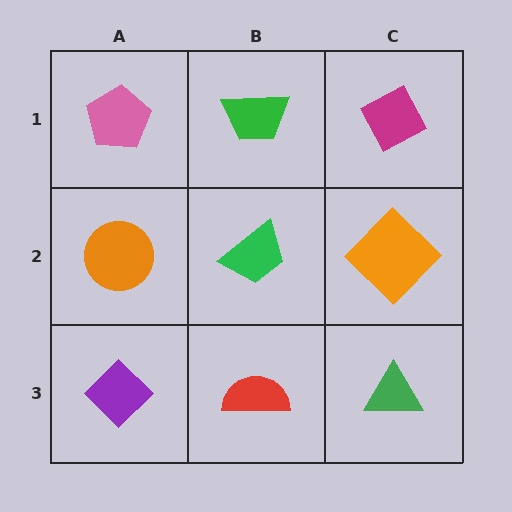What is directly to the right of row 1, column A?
A green trapezoid.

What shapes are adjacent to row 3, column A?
An orange circle (row 2, column A), a red semicircle (row 3, column B).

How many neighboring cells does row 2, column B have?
4.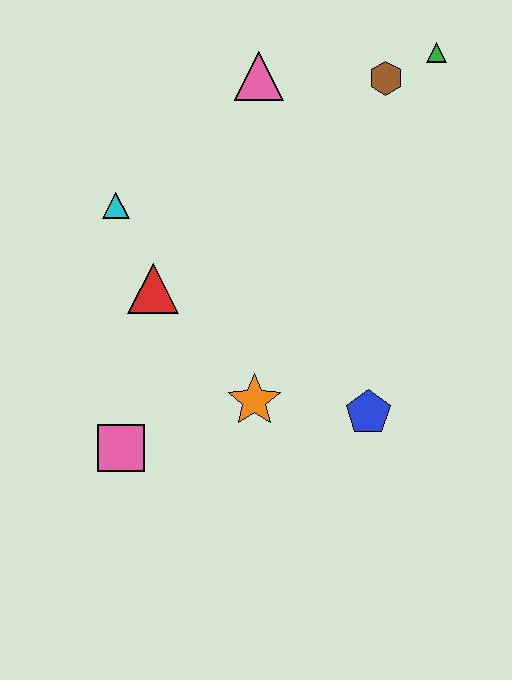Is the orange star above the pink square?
Yes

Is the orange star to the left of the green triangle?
Yes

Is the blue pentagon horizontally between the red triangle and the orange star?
No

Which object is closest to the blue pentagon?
The orange star is closest to the blue pentagon.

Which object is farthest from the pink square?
The green triangle is farthest from the pink square.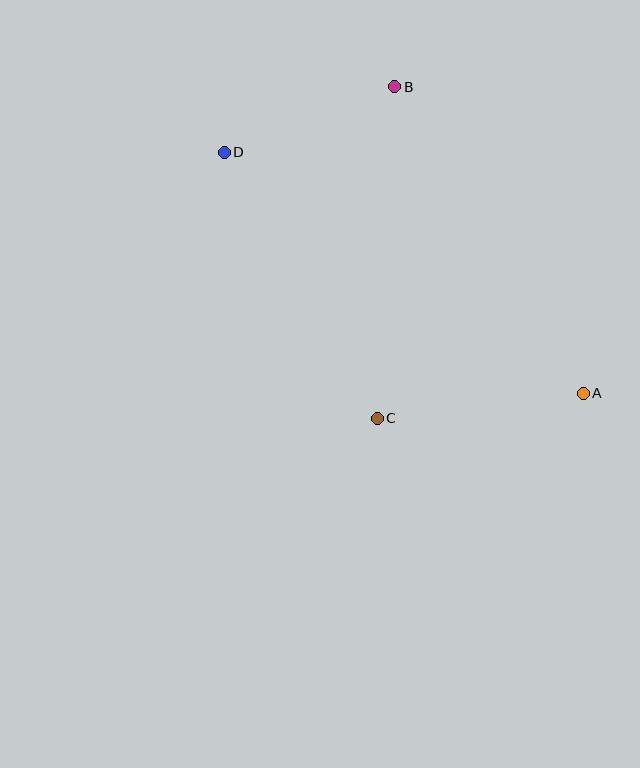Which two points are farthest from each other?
Points A and D are farthest from each other.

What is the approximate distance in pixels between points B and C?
The distance between B and C is approximately 332 pixels.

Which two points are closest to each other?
Points B and D are closest to each other.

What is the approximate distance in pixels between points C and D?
The distance between C and D is approximately 307 pixels.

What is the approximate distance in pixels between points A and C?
The distance between A and C is approximately 208 pixels.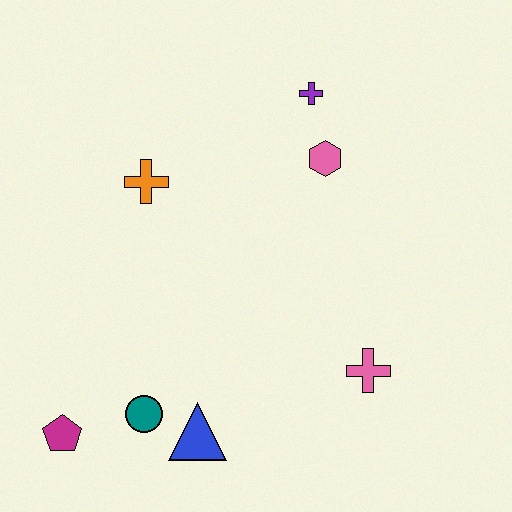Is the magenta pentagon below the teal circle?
Yes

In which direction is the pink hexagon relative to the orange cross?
The pink hexagon is to the right of the orange cross.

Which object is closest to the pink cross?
The blue triangle is closest to the pink cross.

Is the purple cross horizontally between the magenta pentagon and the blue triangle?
No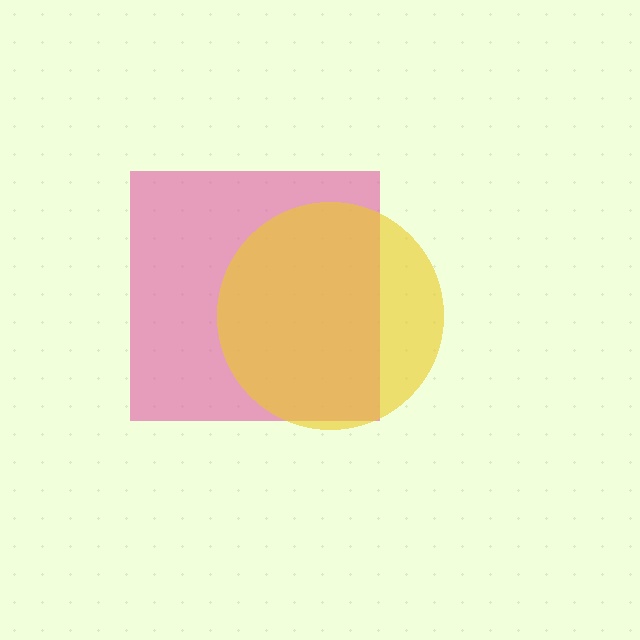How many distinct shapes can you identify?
There are 2 distinct shapes: a pink square, a yellow circle.